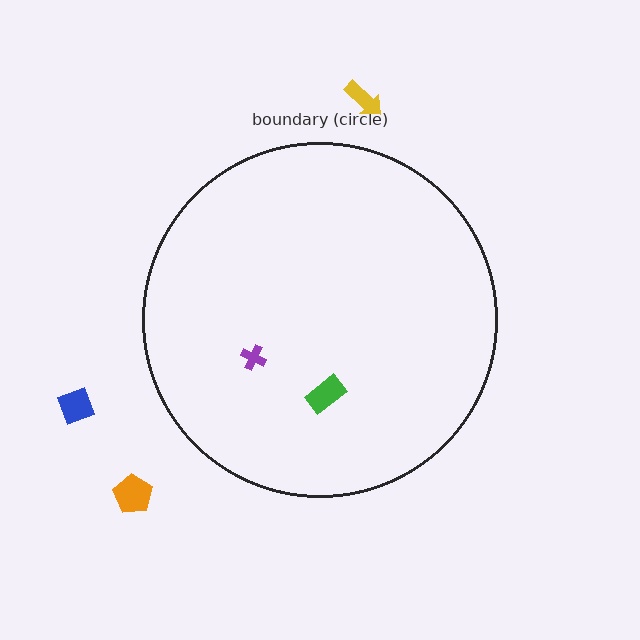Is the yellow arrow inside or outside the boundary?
Outside.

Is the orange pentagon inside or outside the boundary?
Outside.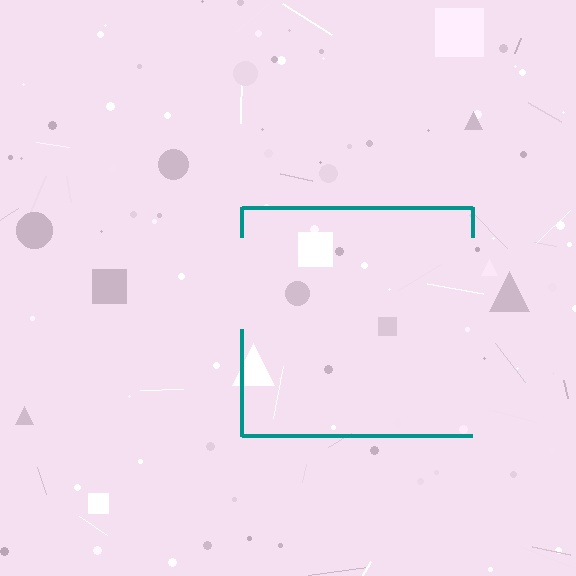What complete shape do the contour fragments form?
The contour fragments form a square.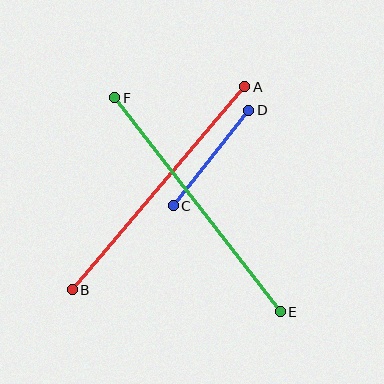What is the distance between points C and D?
The distance is approximately 122 pixels.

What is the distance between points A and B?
The distance is approximately 266 pixels.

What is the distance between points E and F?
The distance is approximately 270 pixels.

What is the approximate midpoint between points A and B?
The midpoint is at approximately (159, 188) pixels.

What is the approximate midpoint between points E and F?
The midpoint is at approximately (197, 205) pixels.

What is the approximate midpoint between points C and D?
The midpoint is at approximately (211, 158) pixels.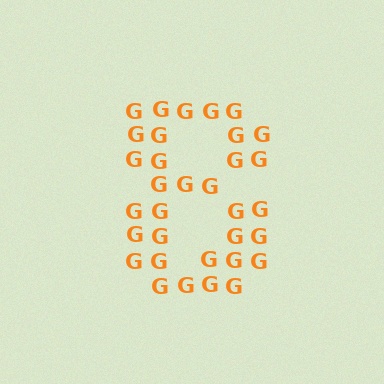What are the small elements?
The small elements are letter G's.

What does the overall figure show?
The overall figure shows the digit 8.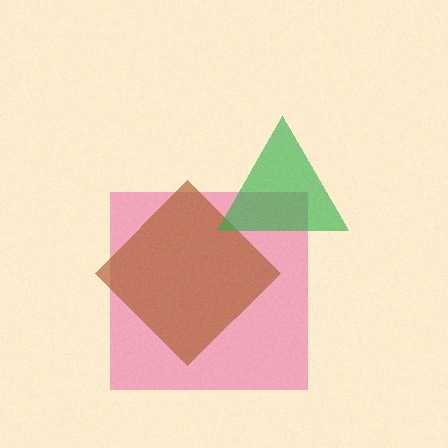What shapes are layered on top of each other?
The layered shapes are: a pink square, a brown diamond, a green triangle.